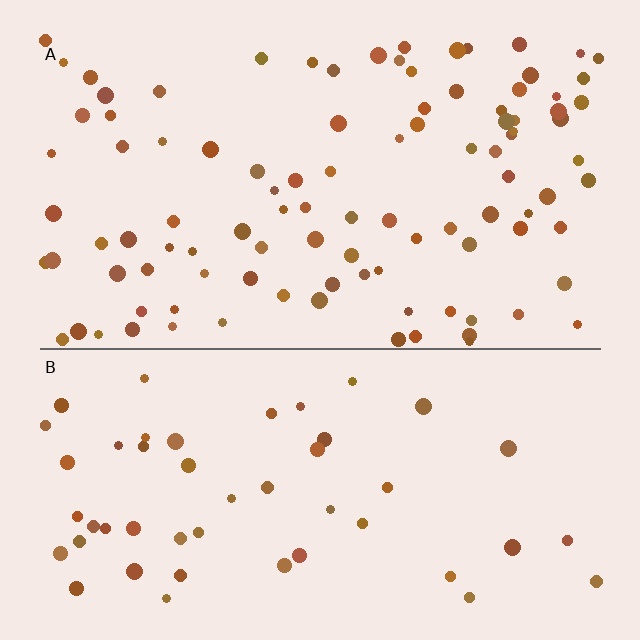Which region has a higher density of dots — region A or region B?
A (the top).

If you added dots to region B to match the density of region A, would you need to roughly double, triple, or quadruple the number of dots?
Approximately double.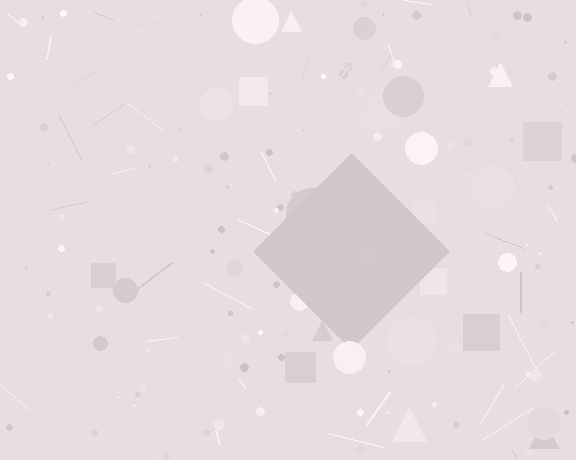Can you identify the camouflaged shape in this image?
The camouflaged shape is a diamond.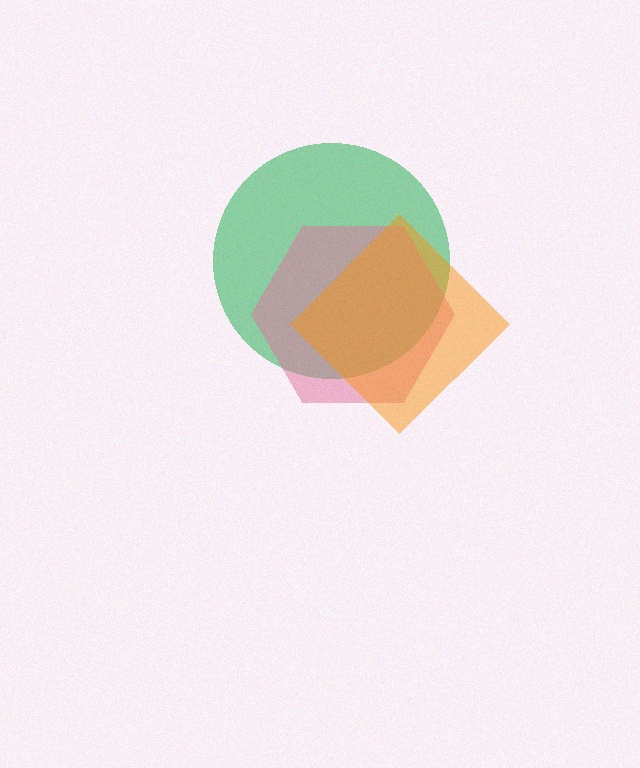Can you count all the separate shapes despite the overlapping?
Yes, there are 3 separate shapes.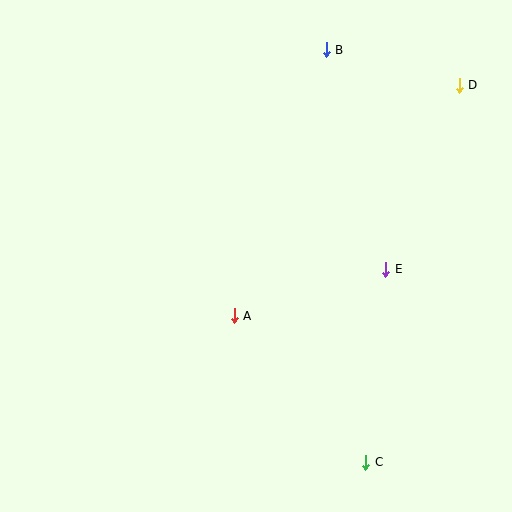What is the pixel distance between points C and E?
The distance between C and E is 194 pixels.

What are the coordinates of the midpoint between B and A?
The midpoint between B and A is at (280, 183).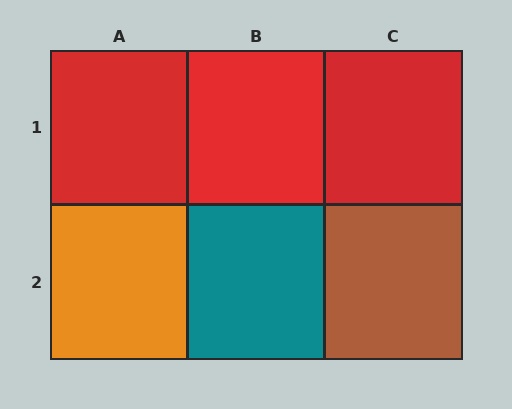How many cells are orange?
1 cell is orange.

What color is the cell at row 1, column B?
Red.